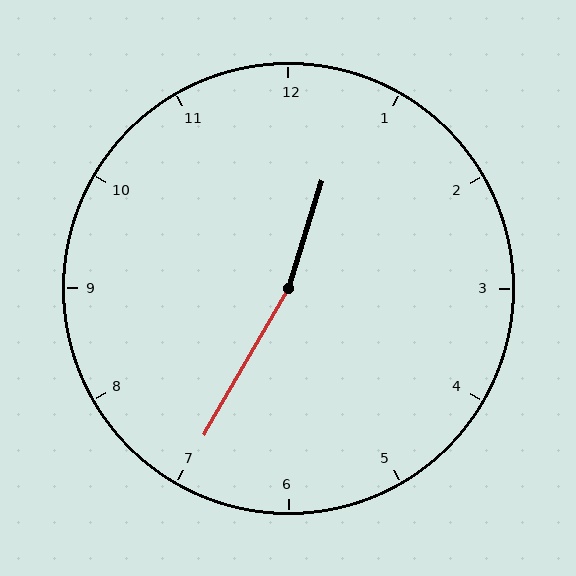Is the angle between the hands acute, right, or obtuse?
It is obtuse.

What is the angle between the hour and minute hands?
Approximately 168 degrees.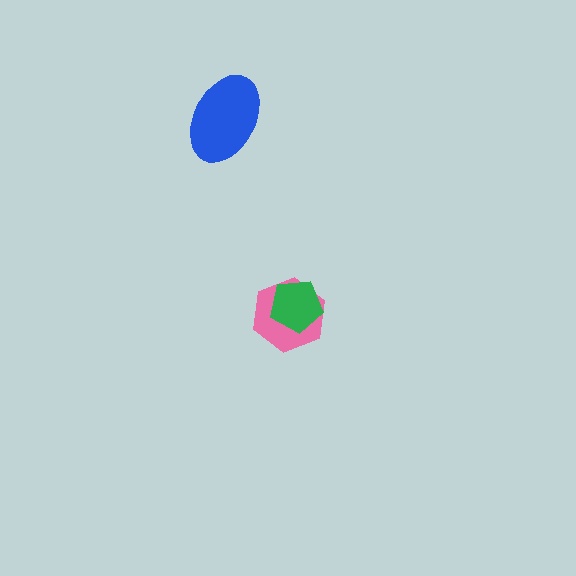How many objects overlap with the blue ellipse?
0 objects overlap with the blue ellipse.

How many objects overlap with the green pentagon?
1 object overlaps with the green pentagon.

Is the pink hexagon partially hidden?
Yes, it is partially covered by another shape.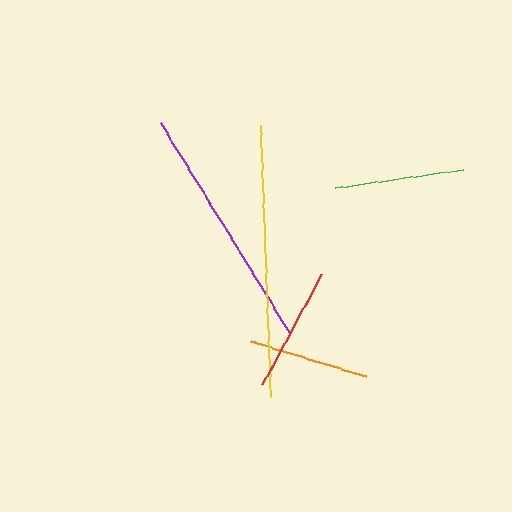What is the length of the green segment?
The green segment is approximately 129 pixels long.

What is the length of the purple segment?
The purple segment is approximately 245 pixels long.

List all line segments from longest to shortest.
From longest to shortest: yellow, purple, green, red, orange.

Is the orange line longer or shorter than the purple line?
The purple line is longer than the orange line.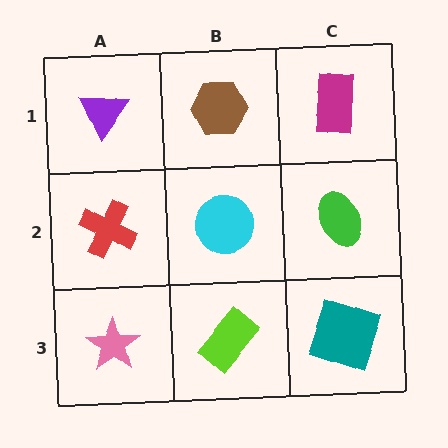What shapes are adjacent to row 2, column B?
A brown hexagon (row 1, column B), a lime rectangle (row 3, column B), a red cross (row 2, column A), a green ellipse (row 2, column C).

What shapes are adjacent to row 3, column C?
A green ellipse (row 2, column C), a lime rectangle (row 3, column B).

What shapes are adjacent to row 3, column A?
A red cross (row 2, column A), a lime rectangle (row 3, column B).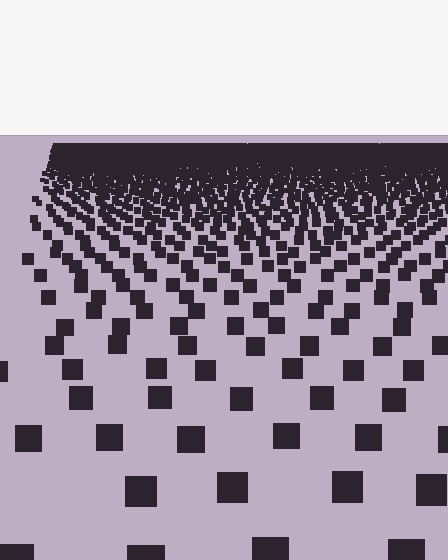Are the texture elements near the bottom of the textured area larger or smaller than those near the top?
Larger. Near the bottom, elements are closer to the viewer and appear at a bigger on-screen size.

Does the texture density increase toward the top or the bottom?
Density increases toward the top.